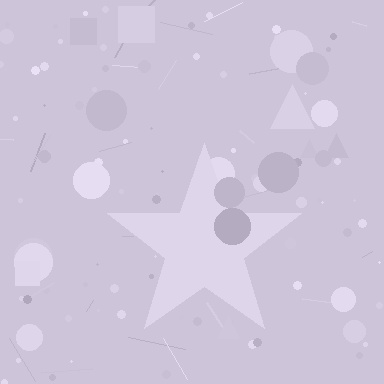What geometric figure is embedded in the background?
A star is embedded in the background.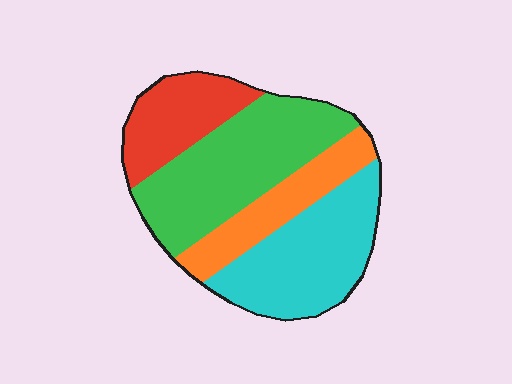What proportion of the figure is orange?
Orange covers 17% of the figure.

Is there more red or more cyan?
Cyan.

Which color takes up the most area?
Green, at roughly 35%.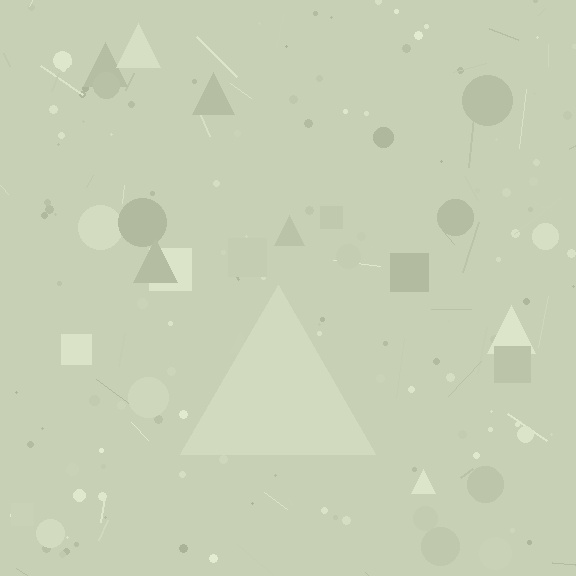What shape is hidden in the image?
A triangle is hidden in the image.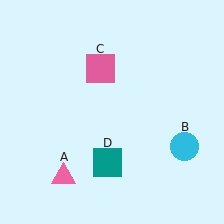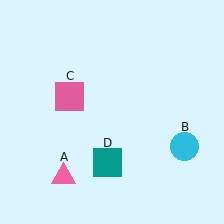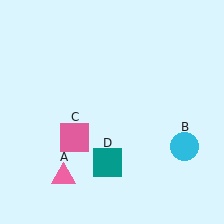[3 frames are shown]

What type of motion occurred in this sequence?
The pink square (object C) rotated counterclockwise around the center of the scene.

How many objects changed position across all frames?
1 object changed position: pink square (object C).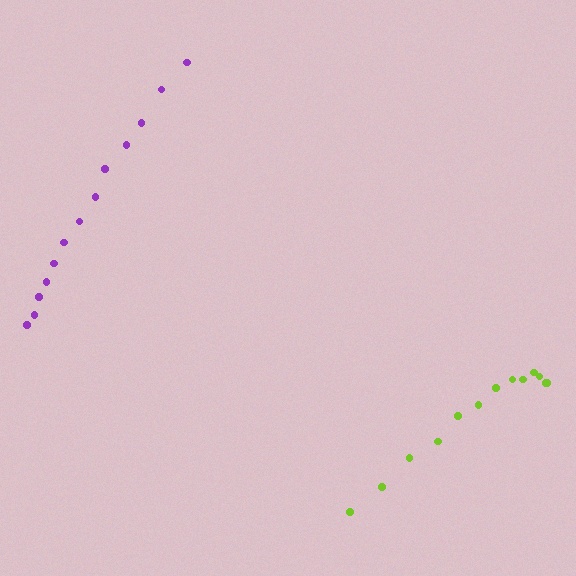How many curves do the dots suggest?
There are 2 distinct paths.